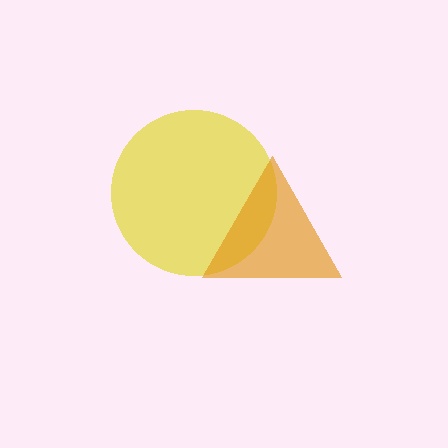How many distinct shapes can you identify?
There are 2 distinct shapes: a yellow circle, an orange triangle.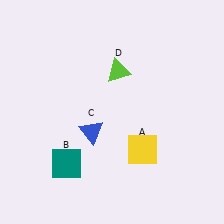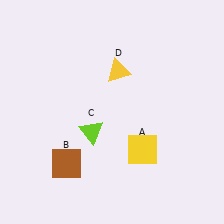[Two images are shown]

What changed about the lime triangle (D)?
In Image 1, D is lime. In Image 2, it changed to yellow.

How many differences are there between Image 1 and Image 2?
There are 3 differences between the two images.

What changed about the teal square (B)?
In Image 1, B is teal. In Image 2, it changed to brown.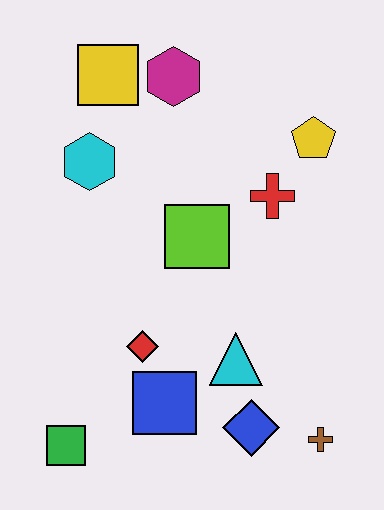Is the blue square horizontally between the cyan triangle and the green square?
Yes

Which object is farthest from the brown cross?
The yellow square is farthest from the brown cross.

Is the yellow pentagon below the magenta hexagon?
Yes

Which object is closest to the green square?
The blue square is closest to the green square.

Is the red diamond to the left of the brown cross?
Yes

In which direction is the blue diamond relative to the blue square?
The blue diamond is to the right of the blue square.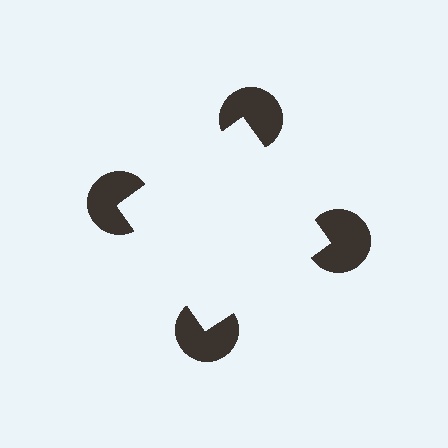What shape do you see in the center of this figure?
An illusory square — its edges are inferred from the aligned wedge cuts in the pac-man discs, not physically drawn.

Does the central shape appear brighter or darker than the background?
It typically appears slightly brighter than the background, even though no actual brightness change is drawn.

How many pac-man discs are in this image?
There are 4 — one at each vertex of the illusory square.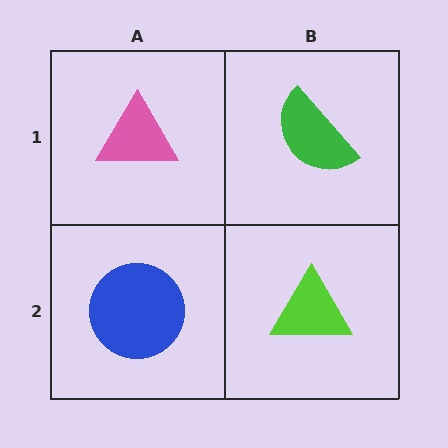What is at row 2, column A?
A blue circle.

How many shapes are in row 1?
2 shapes.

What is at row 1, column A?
A pink triangle.